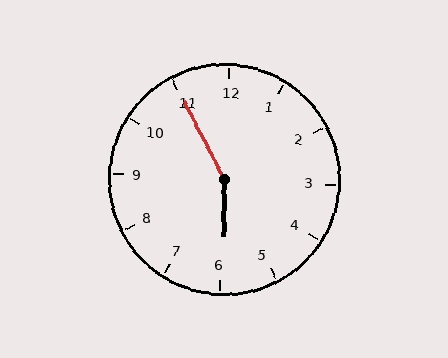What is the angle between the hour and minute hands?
Approximately 152 degrees.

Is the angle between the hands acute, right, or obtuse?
It is obtuse.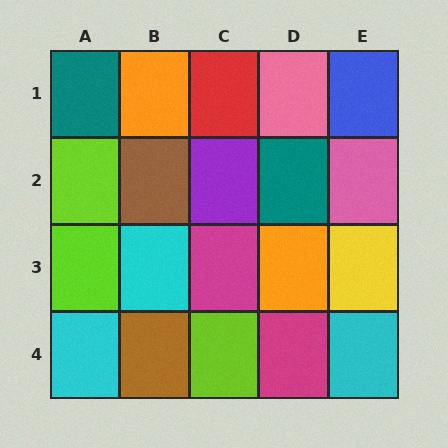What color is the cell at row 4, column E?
Cyan.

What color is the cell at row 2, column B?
Brown.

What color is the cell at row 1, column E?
Blue.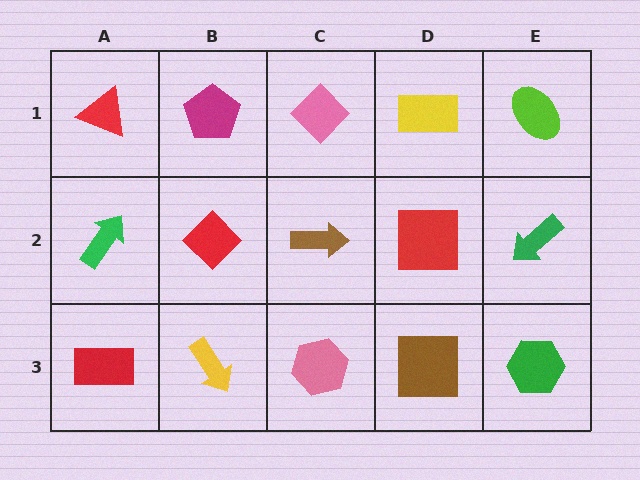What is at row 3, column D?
A brown square.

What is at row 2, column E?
A green arrow.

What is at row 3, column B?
A yellow arrow.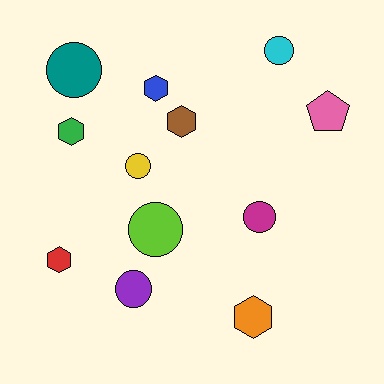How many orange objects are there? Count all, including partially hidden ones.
There is 1 orange object.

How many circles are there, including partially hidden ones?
There are 6 circles.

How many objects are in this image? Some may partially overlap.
There are 12 objects.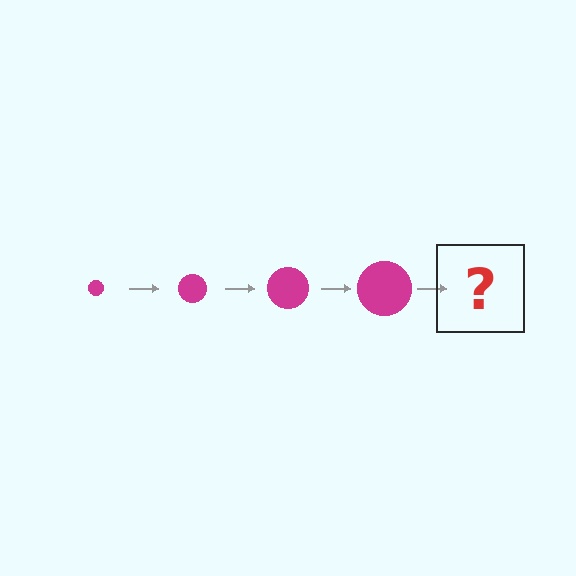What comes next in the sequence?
The next element should be a magenta circle, larger than the previous one.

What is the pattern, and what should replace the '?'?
The pattern is that the circle gets progressively larger each step. The '?' should be a magenta circle, larger than the previous one.